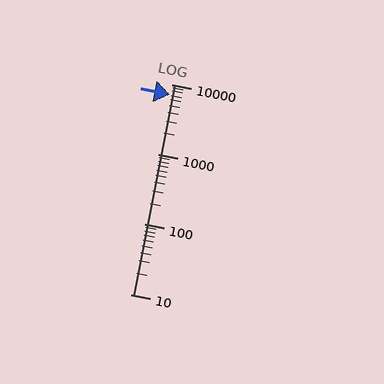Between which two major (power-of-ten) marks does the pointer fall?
The pointer is between 1000 and 10000.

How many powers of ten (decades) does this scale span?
The scale spans 3 decades, from 10 to 10000.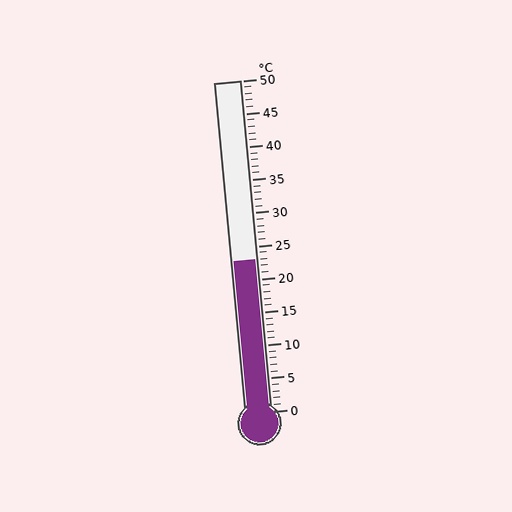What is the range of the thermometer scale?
The thermometer scale ranges from 0°C to 50°C.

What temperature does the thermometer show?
The thermometer shows approximately 23°C.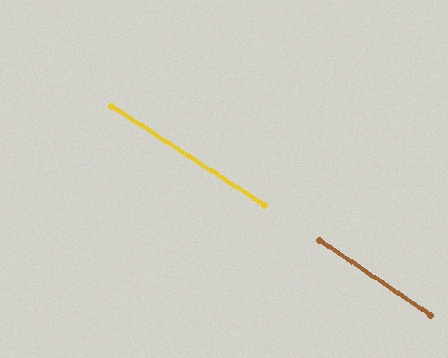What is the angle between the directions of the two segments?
Approximately 1 degree.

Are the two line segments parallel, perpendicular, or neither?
Parallel — their directions differ by only 1.0°.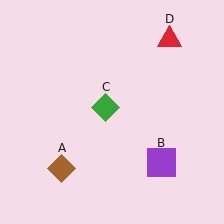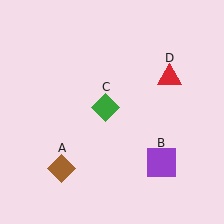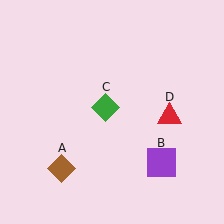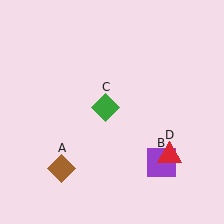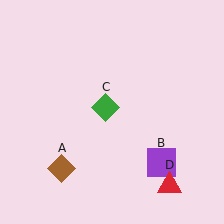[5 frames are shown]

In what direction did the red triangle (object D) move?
The red triangle (object D) moved down.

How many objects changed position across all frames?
1 object changed position: red triangle (object D).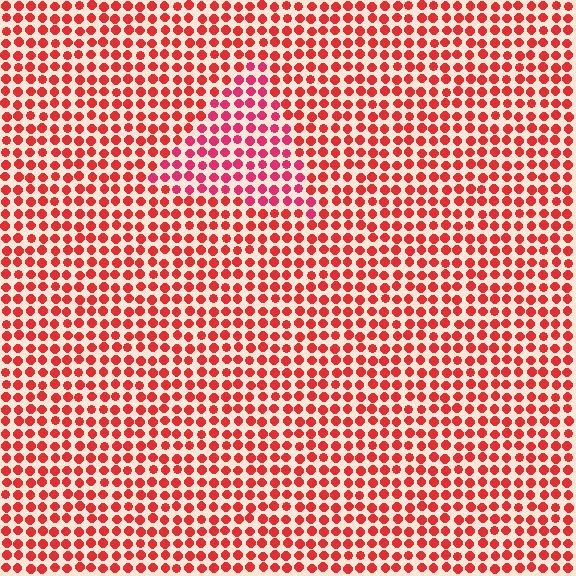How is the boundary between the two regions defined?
The boundary is defined purely by a slight shift in hue (about 21 degrees). Spacing, size, and orientation are identical on both sides.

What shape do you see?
I see a triangle.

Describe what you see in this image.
The image is filled with small red elements in a uniform arrangement. A triangle-shaped region is visible where the elements are tinted to a slightly different hue, forming a subtle color boundary.